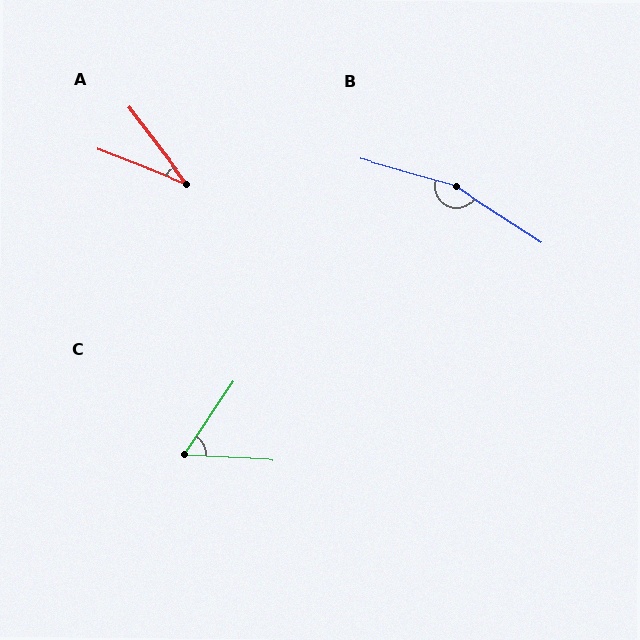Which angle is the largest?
B, at approximately 163 degrees.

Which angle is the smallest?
A, at approximately 31 degrees.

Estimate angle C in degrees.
Approximately 59 degrees.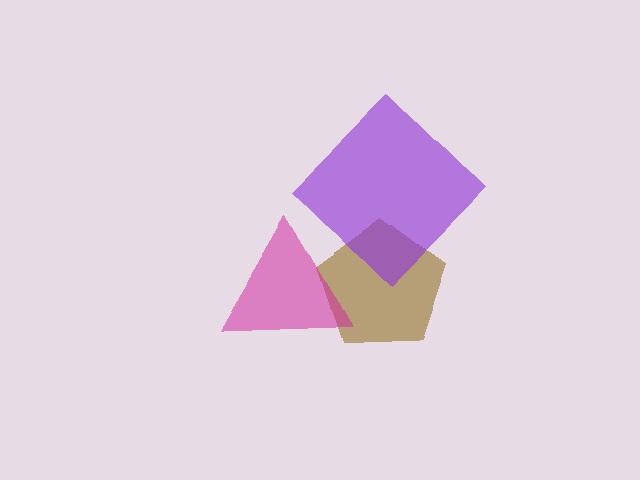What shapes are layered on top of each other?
The layered shapes are: a brown pentagon, a purple diamond, a magenta triangle.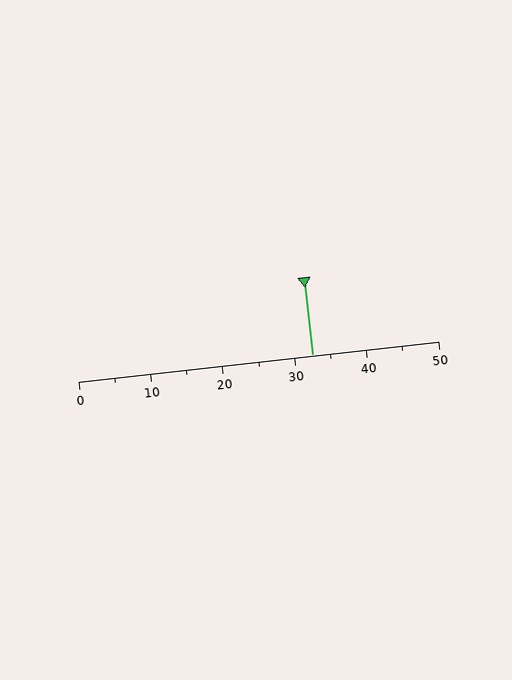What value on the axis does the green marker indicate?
The marker indicates approximately 32.5.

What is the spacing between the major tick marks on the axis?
The major ticks are spaced 10 apart.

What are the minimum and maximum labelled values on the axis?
The axis runs from 0 to 50.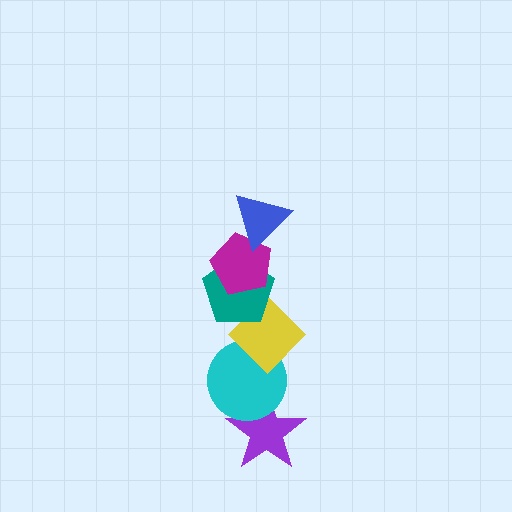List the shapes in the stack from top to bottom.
From top to bottom: the blue triangle, the magenta pentagon, the teal pentagon, the yellow diamond, the cyan circle, the purple star.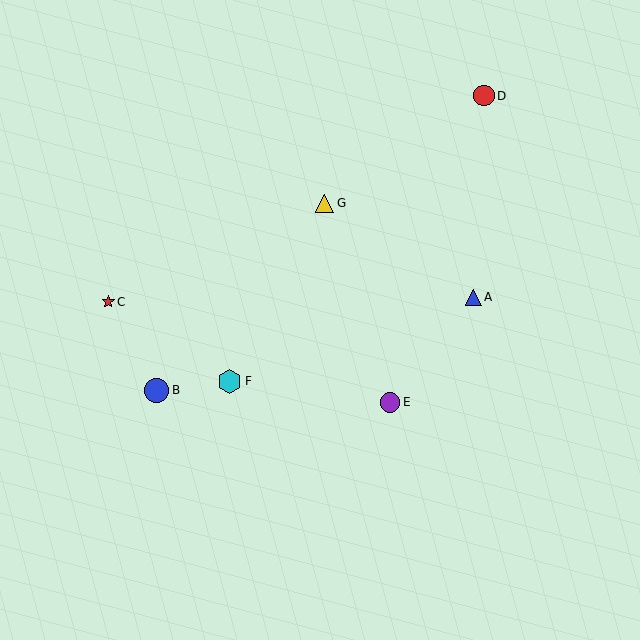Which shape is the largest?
The blue circle (labeled B) is the largest.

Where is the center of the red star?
The center of the red star is at (108, 302).